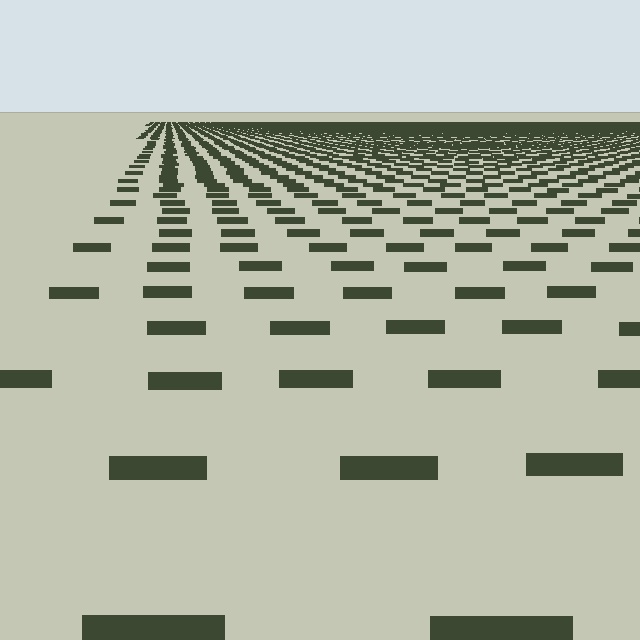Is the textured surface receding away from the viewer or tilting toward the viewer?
The surface is receding away from the viewer. Texture elements get smaller and denser toward the top.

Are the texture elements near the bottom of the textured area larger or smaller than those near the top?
Larger. Near the bottom, elements are closer to the viewer and appear at a bigger on-screen size.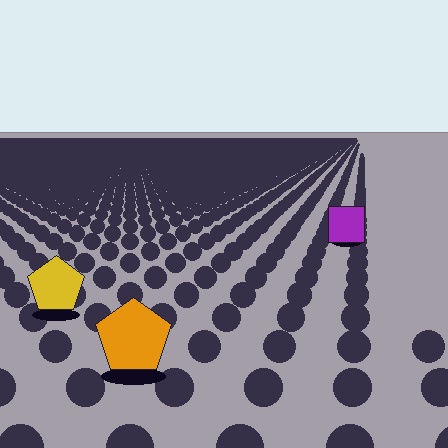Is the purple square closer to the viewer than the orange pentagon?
No. The orange pentagon is closer — you can tell from the texture gradient: the ground texture is coarser near it.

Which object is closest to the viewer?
The orange pentagon is closest. The texture marks near it are larger and more spread out.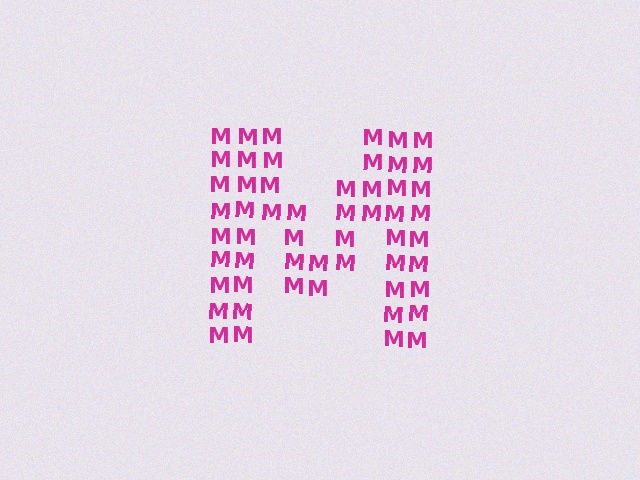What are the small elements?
The small elements are letter M's.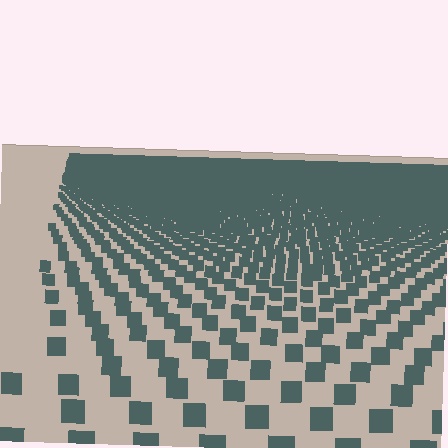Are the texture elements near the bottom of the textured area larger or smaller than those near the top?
Larger. Near the bottom, elements are closer to the viewer and appear at a bigger on-screen size.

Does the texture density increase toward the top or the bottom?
Density increases toward the top.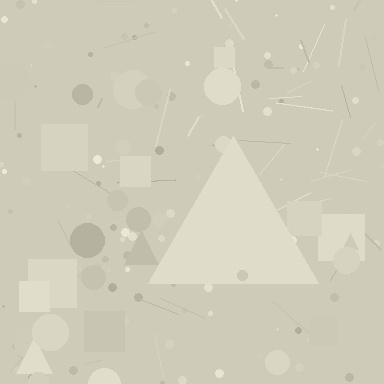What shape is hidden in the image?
A triangle is hidden in the image.